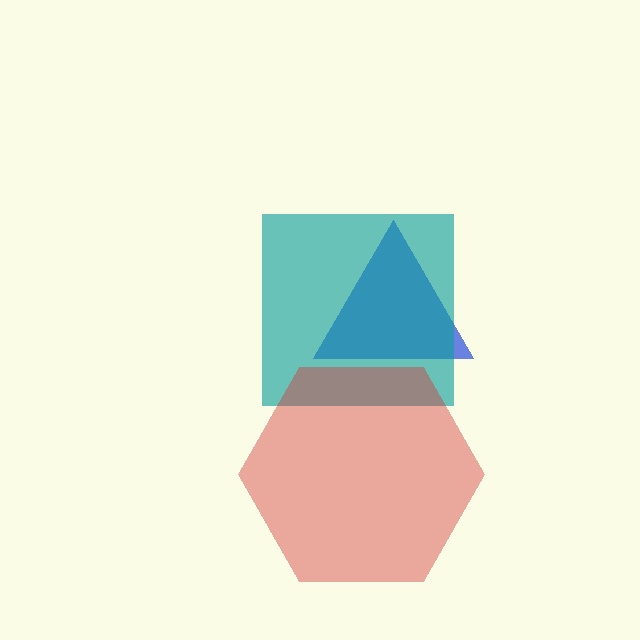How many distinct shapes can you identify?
There are 3 distinct shapes: a blue triangle, a teal square, a red hexagon.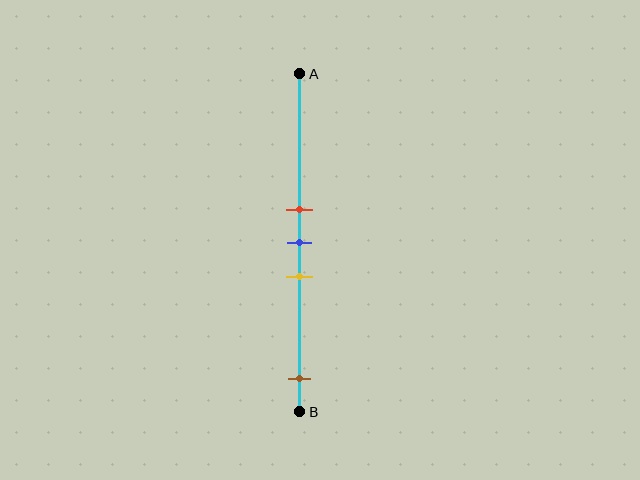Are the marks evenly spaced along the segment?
No, the marks are not evenly spaced.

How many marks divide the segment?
There are 4 marks dividing the segment.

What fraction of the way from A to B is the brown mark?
The brown mark is approximately 90% (0.9) of the way from A to B.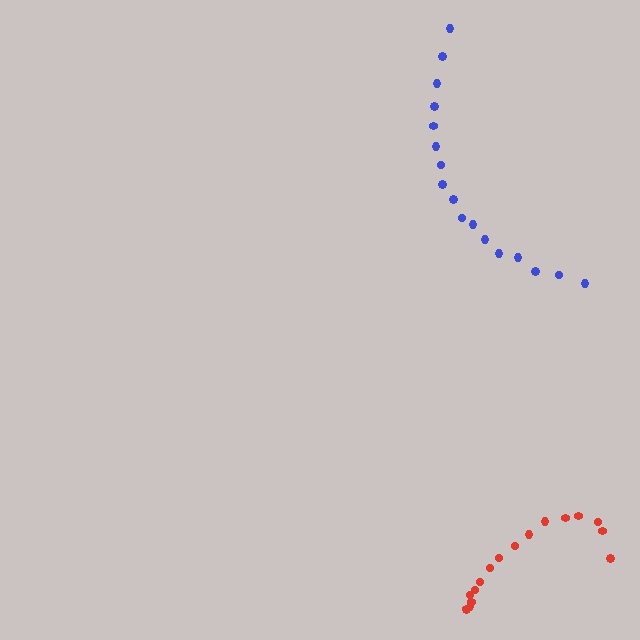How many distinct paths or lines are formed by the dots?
There are 2 distinct paths.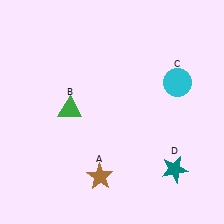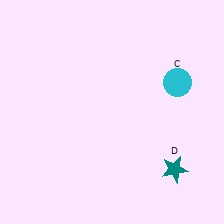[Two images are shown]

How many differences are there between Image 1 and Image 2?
There are 2 differences between the two images.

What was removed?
The green triangle (B), the brown star (A) were removed in Image 2.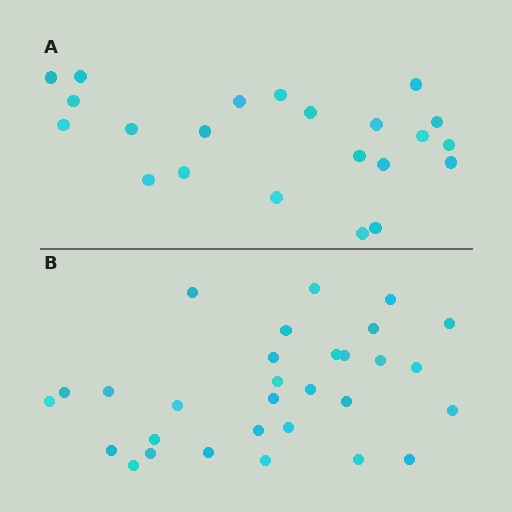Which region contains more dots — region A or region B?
Region B (the bottom region) has more dots.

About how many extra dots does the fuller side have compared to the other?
Region B has roughly 8 or so more dots than region A.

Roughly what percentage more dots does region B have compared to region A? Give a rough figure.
About 35% more.